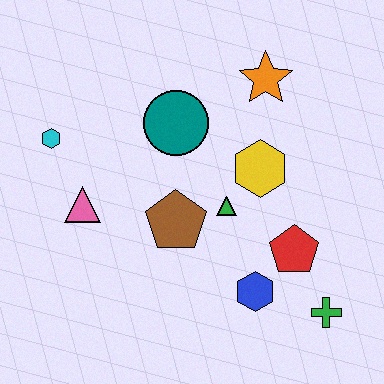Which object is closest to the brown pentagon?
The green triangle is closest to the brown pentagon.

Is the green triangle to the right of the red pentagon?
No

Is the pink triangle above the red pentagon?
Yes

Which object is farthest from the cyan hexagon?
The green cross is farthest from the cyan hexagon.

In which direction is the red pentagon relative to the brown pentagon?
The red pentagon is to the right of the brown pentagon.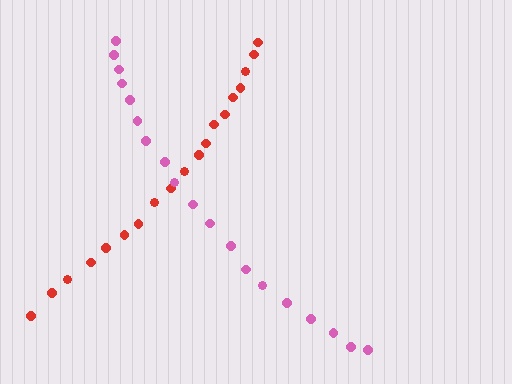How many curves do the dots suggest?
There are 2 distinct paths.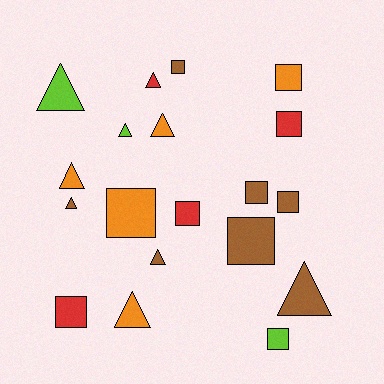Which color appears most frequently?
Brown, with 7 objects.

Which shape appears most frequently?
Square, with 10 objects.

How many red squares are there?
There are 3 red squares.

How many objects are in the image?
There are 19 objects.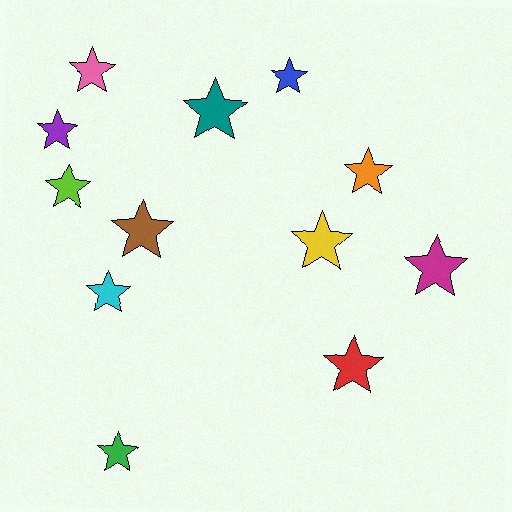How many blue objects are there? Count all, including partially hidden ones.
There is 1 blue object.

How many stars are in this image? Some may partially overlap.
There are 12 stars.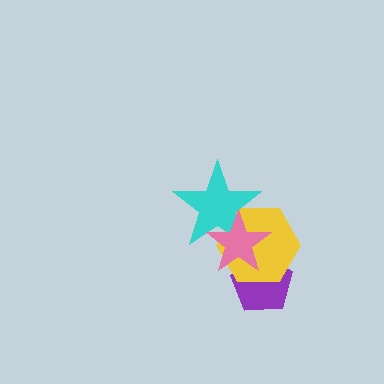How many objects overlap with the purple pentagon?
2 objects overlap with the purple pentagon.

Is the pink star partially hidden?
No, no other shape covers it.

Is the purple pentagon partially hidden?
Yes, it is partially covered by another shape.